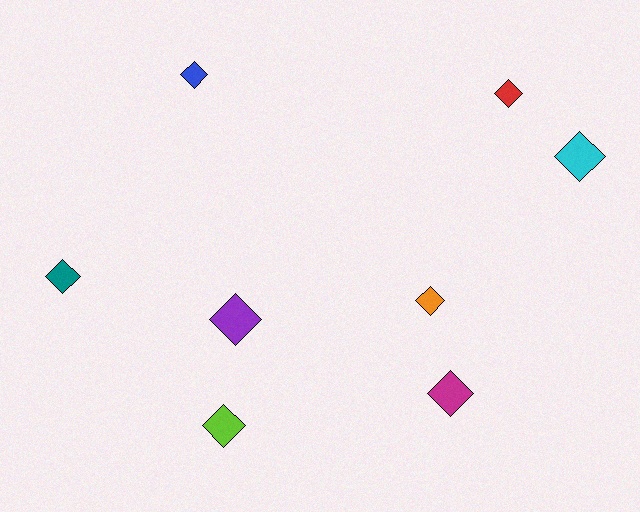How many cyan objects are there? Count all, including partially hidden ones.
There is 1 cyan object.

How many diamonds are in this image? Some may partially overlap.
There are 8 diamonds.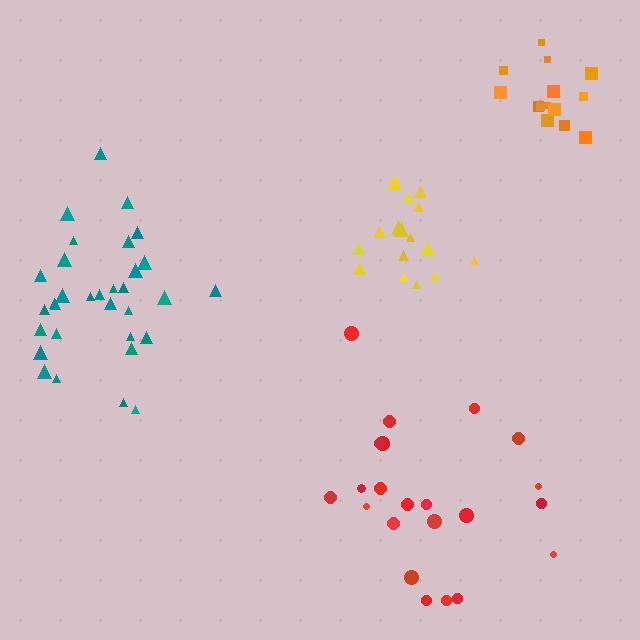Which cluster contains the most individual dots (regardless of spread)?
Teal (32).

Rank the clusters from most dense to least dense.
yellow, orange, teal, red.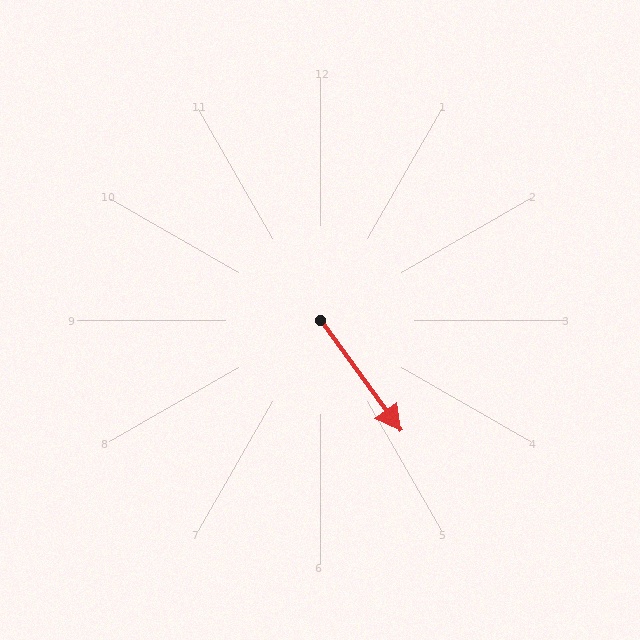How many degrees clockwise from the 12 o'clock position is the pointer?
Approximately 144 degrees.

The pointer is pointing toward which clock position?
Roughly 5 o'clock.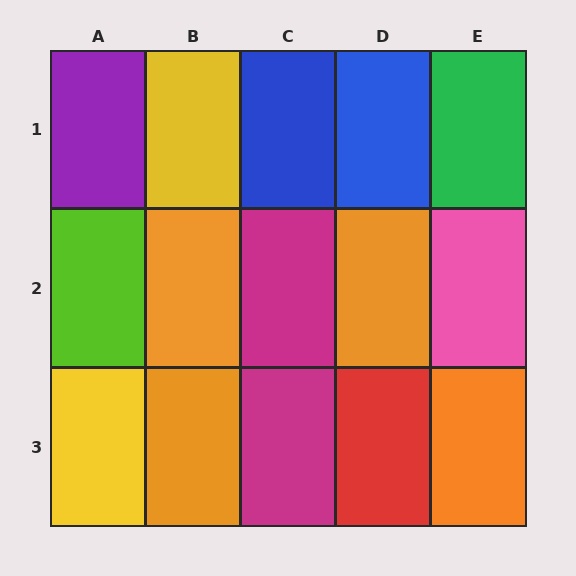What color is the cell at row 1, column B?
Yellow.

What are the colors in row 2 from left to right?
Lime, orange, magenta, orange, pink.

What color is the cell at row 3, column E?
Orange.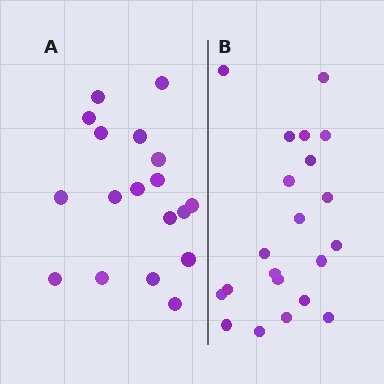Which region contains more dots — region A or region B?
Region B (the right region) has more dots.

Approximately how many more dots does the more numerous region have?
Region B has just a few more — roughly 2 or 3 more dots than region A.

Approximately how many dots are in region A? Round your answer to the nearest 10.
About 20 dots. (The exact count is 18, which rounds to 20.)